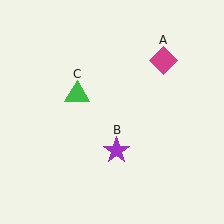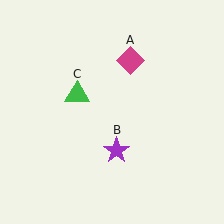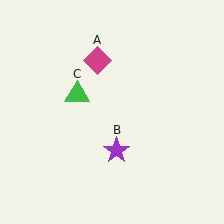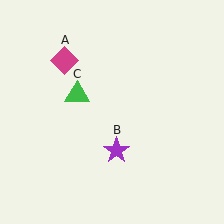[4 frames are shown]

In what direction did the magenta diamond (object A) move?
The magenta diamond (object A) moved left.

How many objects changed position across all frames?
1 object changed position: magenta diamond (object A).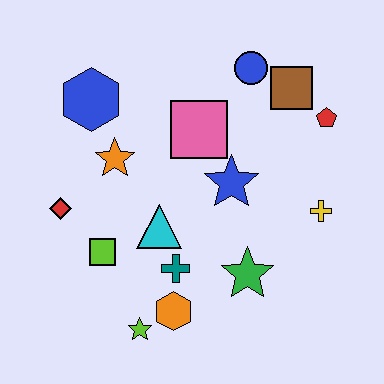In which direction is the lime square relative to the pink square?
The lime square is below the pink square.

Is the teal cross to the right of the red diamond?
Yes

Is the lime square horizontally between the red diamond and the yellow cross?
Yes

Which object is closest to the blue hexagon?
The orange star is closest to the blue hexagon.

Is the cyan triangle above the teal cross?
Yes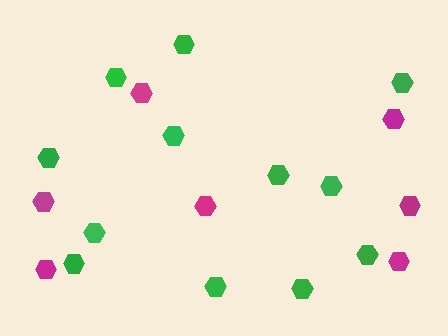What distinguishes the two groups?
There are 2 groups: one group of magenta hexagons (7) and one group of green hexagons (12).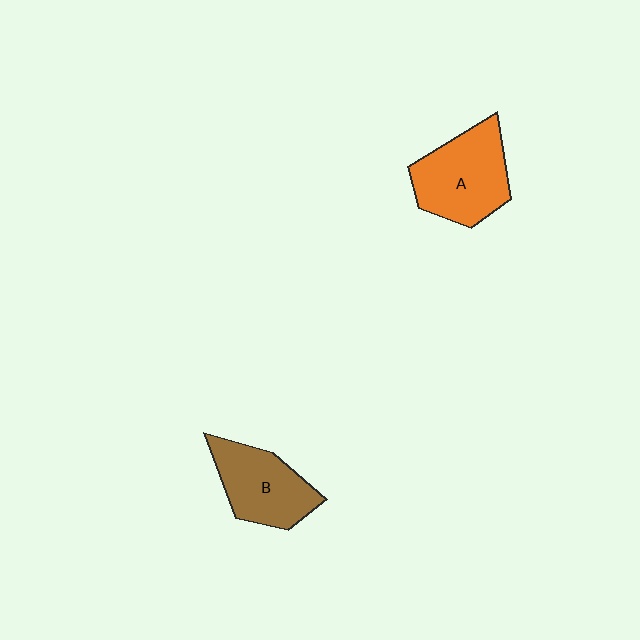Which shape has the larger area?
Shape A (orange).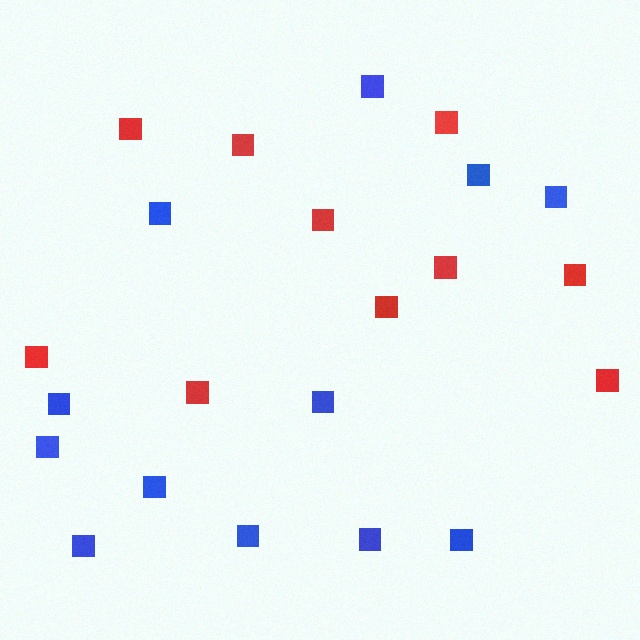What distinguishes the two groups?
There are 2 groups: one group of red squares (10) and one group of blue squares (12).